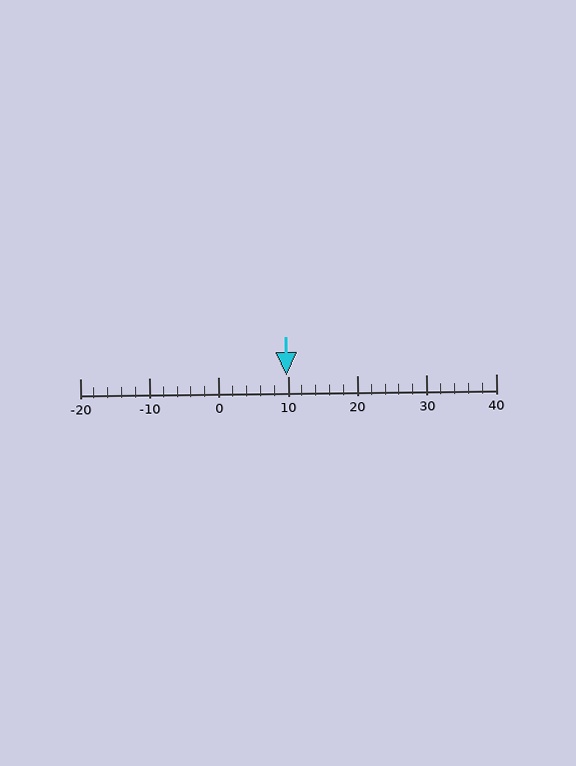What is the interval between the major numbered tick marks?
The major tick marks are spaced 10 units apart.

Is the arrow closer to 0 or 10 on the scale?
The arrow is closer to 10.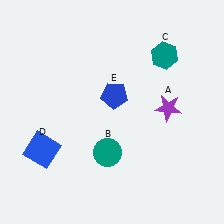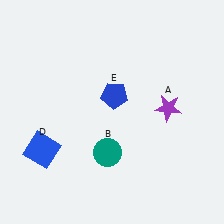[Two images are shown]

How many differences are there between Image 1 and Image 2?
There is 1 difference between the two images.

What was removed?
The teal hexagon (C) was removed in Image 2.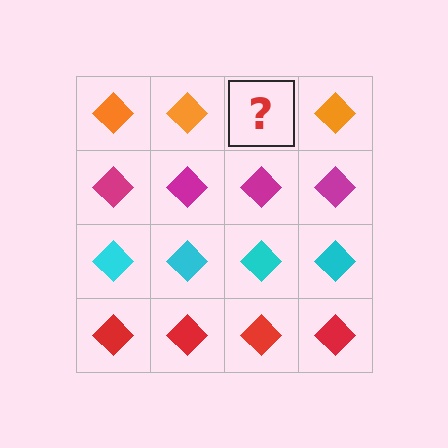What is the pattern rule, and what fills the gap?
The rule is that each row has a consistent color. The gap should be filled with an orange diamond.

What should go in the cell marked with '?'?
The missing cell should contain an orange diamond.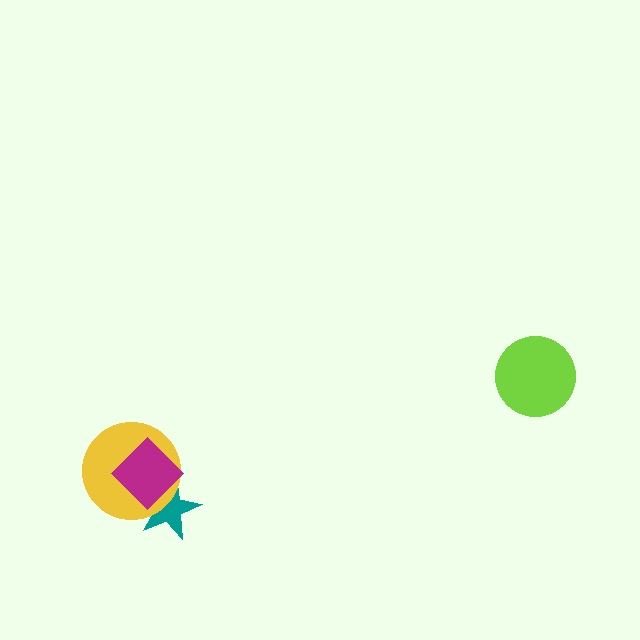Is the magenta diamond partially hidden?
No, no other shape covers it.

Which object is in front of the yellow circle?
The magenta diamond is in front of the yellow circle.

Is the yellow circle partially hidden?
Yes, it is partially covered by another shape.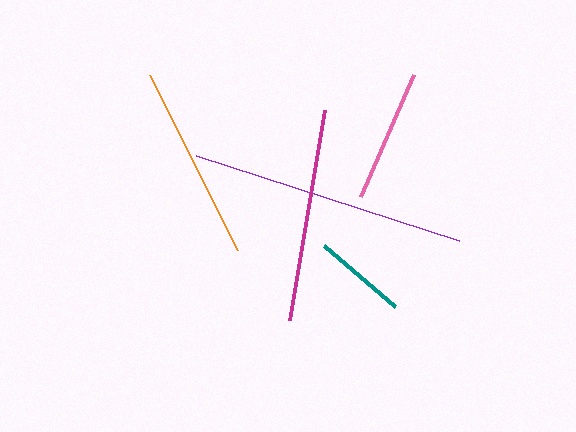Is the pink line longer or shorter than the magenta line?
The magenta line is longer than the pink line.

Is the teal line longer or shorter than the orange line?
The orange line is longer than the teal line.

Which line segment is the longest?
The purple line is the longest at approximately 277 pixels.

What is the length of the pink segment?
The pink segment is approximately 132 pixels long.